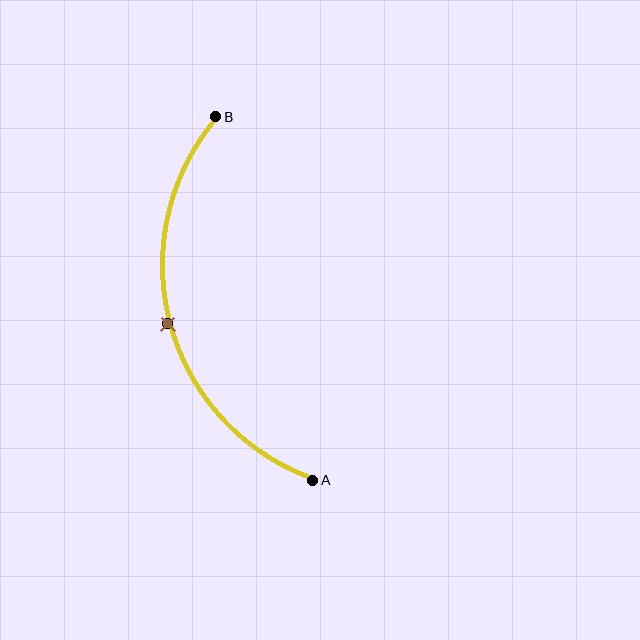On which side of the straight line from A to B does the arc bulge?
The arc bulges to the left of the straight line connecting A and B.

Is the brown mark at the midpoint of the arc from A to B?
Yes. The brown mark lies on the arc at equal arc-length from both A and B — it is the arc midpoint.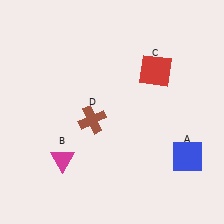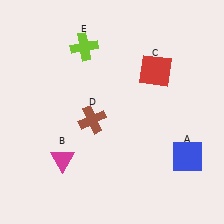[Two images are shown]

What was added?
A lime cross (E) was added in Image 2.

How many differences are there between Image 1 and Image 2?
There is 1 difference between the two images.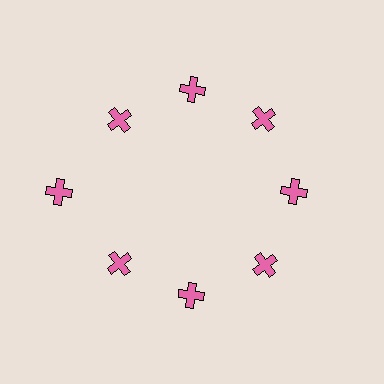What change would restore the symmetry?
The symmetry would be restored by moving it inward, back onto the ring so that all 8 crosses sit at equal angles and equal distance from the center.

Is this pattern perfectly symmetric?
No. The 8 pink crosses are arranged in a ring, but one element near the 9 o'clock position is pushed outward from the center, breaking the 8-fold rotational symmetry.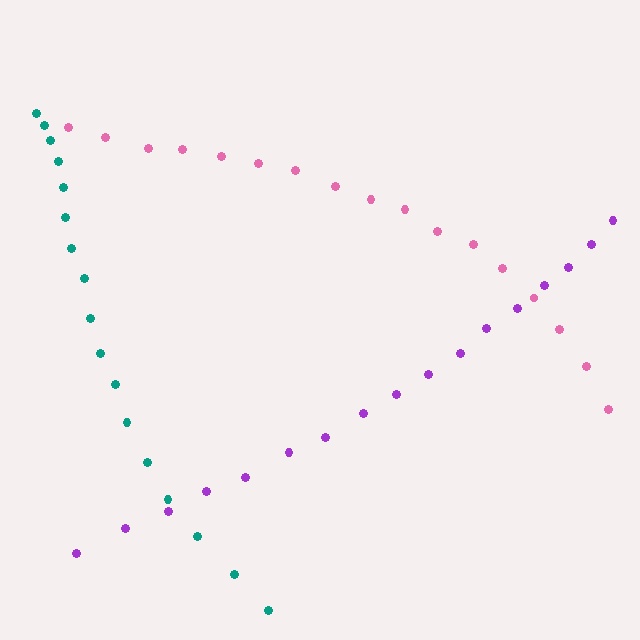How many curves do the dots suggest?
There are 3 distinct paths.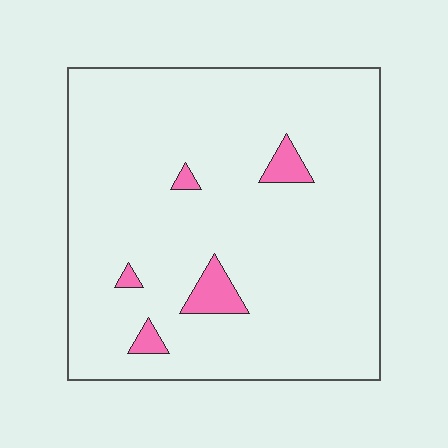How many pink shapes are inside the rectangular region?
5.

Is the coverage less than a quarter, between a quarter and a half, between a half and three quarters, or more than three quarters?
Less than a quarter.